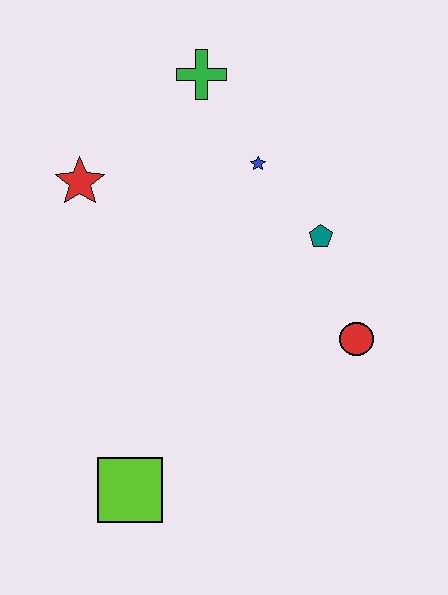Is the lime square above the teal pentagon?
No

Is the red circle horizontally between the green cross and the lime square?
No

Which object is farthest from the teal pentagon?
The lime square is farthest from the teal pentagon.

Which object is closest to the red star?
The green cross is closest to the red star.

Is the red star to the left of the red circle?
Yes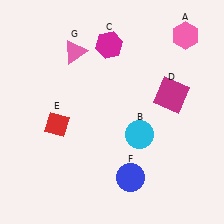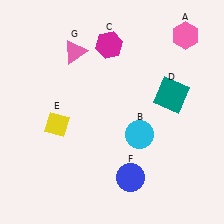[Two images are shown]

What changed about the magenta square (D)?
In Image 1, D is magenta. In Image 2, it changed to teal.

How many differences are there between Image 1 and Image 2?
There are 2 differences between the two images.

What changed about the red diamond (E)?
In Image 1, E is red. In Image 2, it changed to yellow.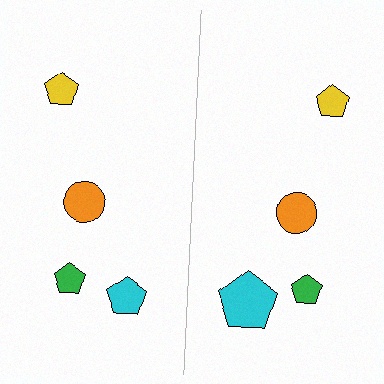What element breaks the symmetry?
The cyan pentagon on the right side has a different size than its mirror counterpart.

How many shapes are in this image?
There are 8 shapes in this image.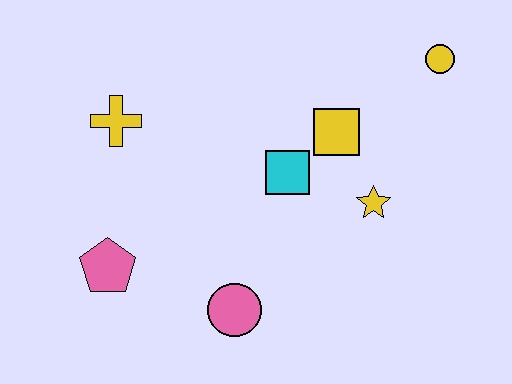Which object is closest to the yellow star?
The yellow square is closest to the yellow star.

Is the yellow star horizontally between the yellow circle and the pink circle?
Yes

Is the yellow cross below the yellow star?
No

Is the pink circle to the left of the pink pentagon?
No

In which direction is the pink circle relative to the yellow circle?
The pink circle is below the yellow circle.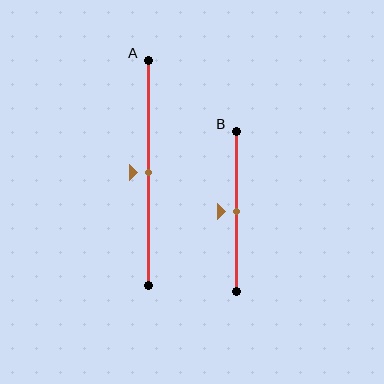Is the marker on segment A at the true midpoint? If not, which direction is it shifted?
Yes, the marker on segment A is at the true midpoint.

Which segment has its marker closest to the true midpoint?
Segment A has its marker closest to the true midpoint.